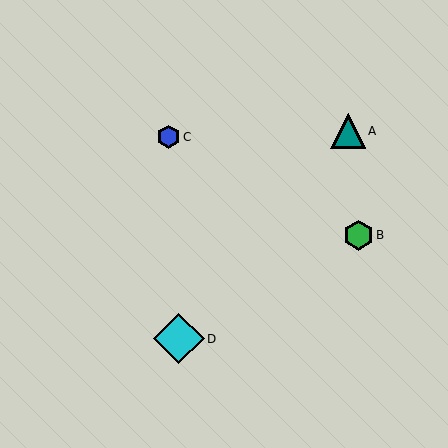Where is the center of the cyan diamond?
The center of the cyan diamond is at (179, 339).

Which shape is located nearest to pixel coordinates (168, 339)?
The cyan diamond (labeled D) at (179, 339) is nearest to that location.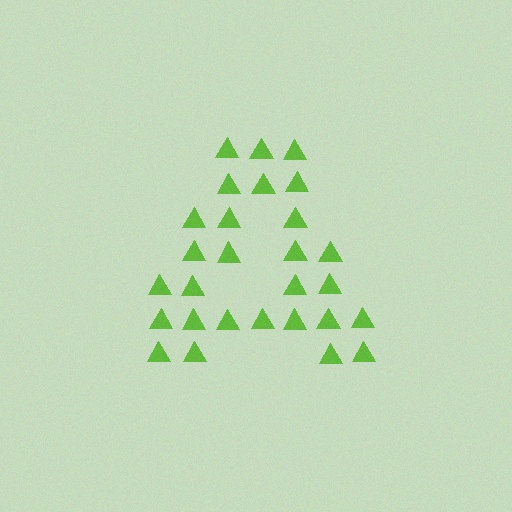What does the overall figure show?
The overall figure shows the letter A.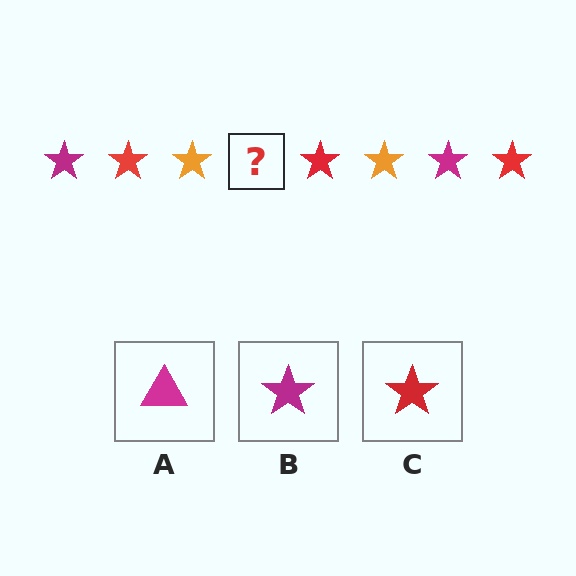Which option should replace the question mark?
Option B.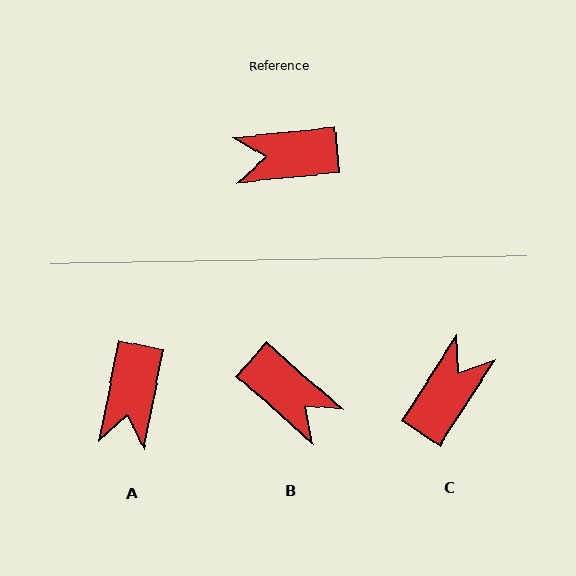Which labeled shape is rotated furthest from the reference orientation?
B, about 133 degrees away.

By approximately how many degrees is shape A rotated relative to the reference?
Approximately 74 degrees counter-clockwise.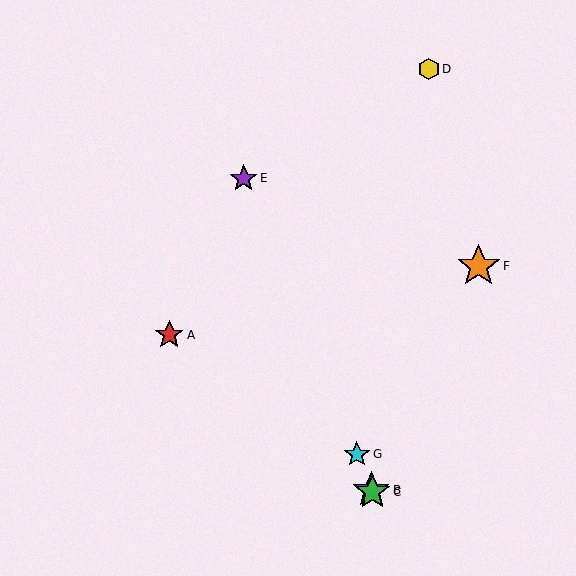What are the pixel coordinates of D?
Object D is at (428, 69).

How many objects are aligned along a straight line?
4 objects (B, C, E, G) are aligned along a straight line.